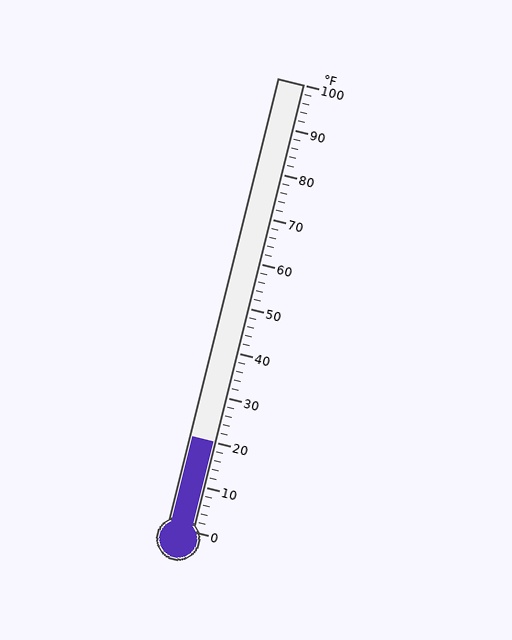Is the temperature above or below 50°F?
The temperature is below 50°F.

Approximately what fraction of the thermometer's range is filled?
The thermometer is filled to approximately 20% of its range.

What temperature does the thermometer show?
The thermometer shows approximately 20°F.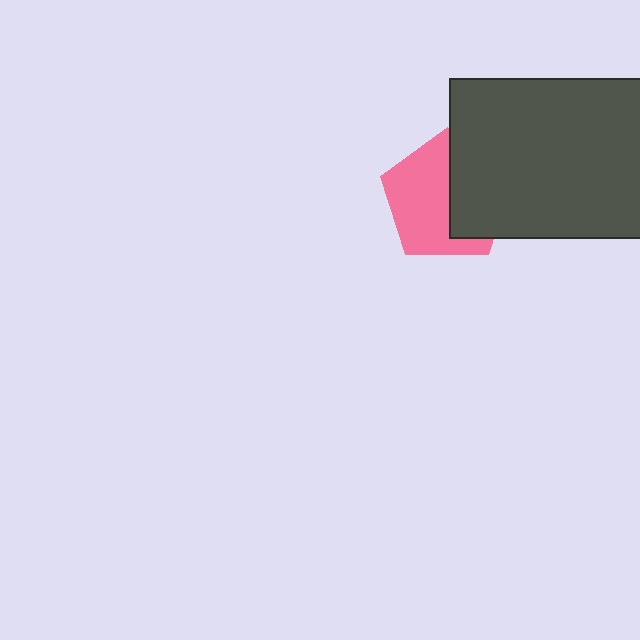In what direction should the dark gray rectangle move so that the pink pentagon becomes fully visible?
The dark gray rectangle should move right. That is the shortest direction to clear the overlap and leave the pink pentagon fully visible.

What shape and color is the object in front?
The object in front is a dark gray rectangle.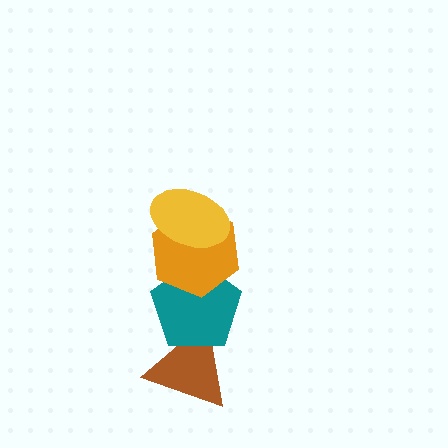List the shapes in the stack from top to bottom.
From top to bottom: the yellow ellipse, the orange hexagon, the teal pentagon, the brown triangle.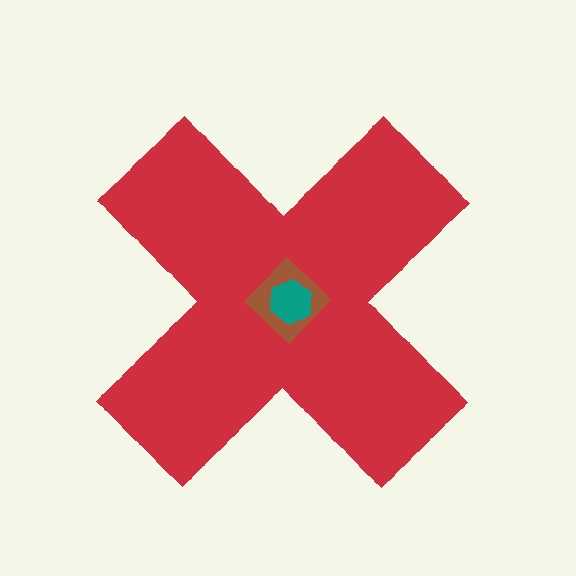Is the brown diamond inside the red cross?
Yes.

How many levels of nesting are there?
3.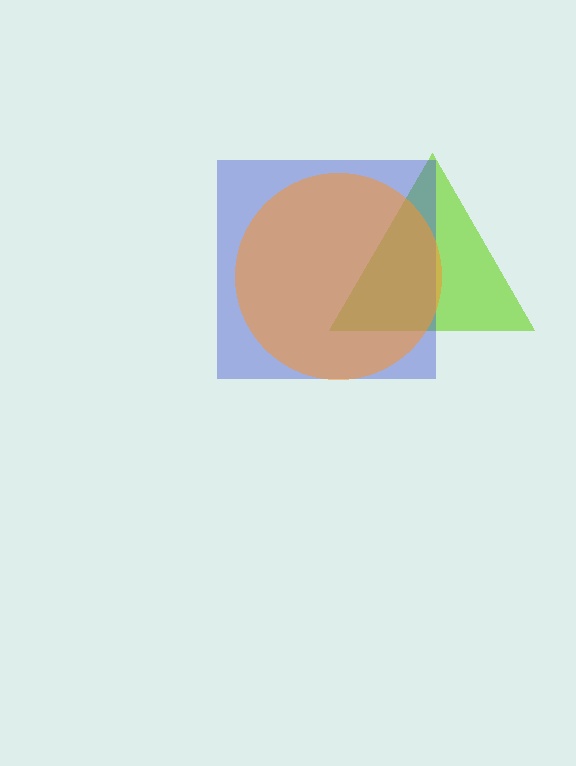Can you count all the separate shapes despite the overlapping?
Yes, there are 3 separate shapes.